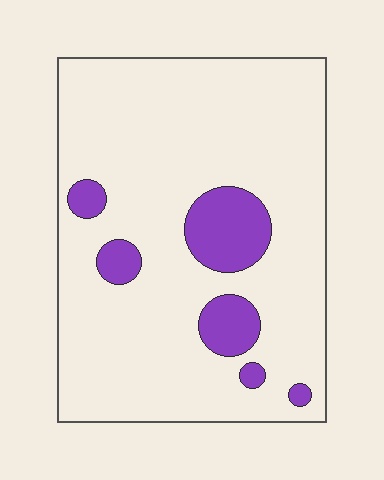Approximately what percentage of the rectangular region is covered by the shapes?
Approximately 15%.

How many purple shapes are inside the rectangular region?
6.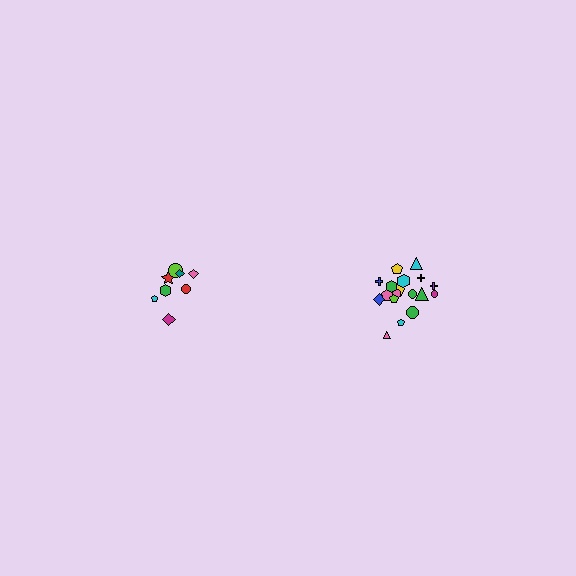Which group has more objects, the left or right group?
The right group.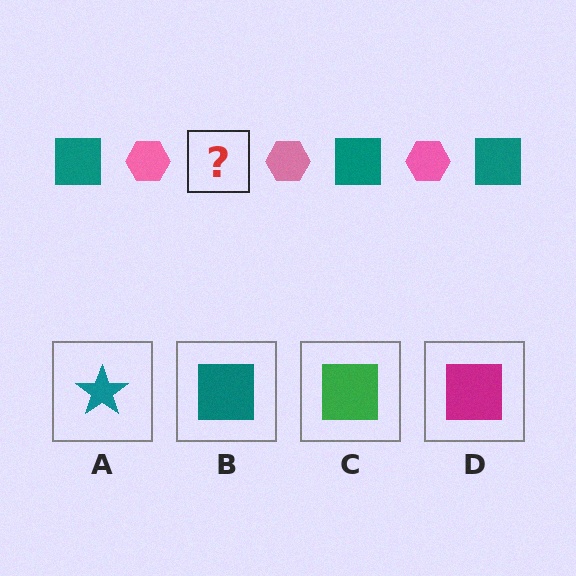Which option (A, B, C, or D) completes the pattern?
B.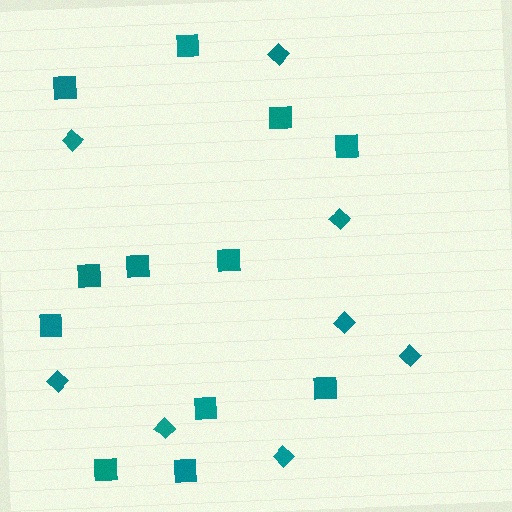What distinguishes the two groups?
There are 2 groups: one group of squares (12) and one group of diamonds (8).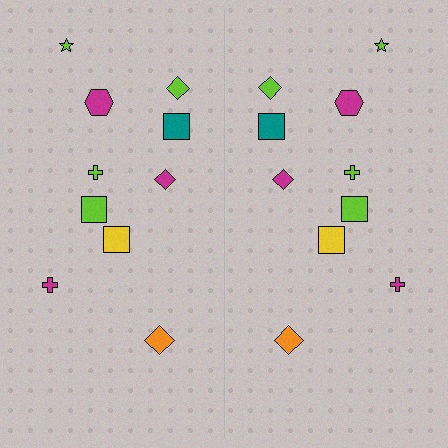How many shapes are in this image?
There are 20 shapes in this image.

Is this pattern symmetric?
Yes, this pattern has bilateral (reflection) symmetry.